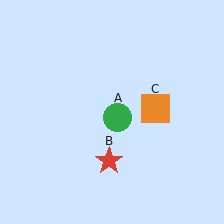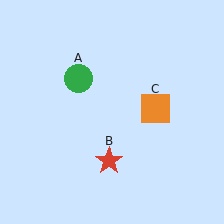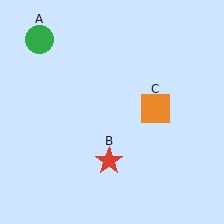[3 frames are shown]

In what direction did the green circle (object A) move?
The green circle (object A) moved up and to the left.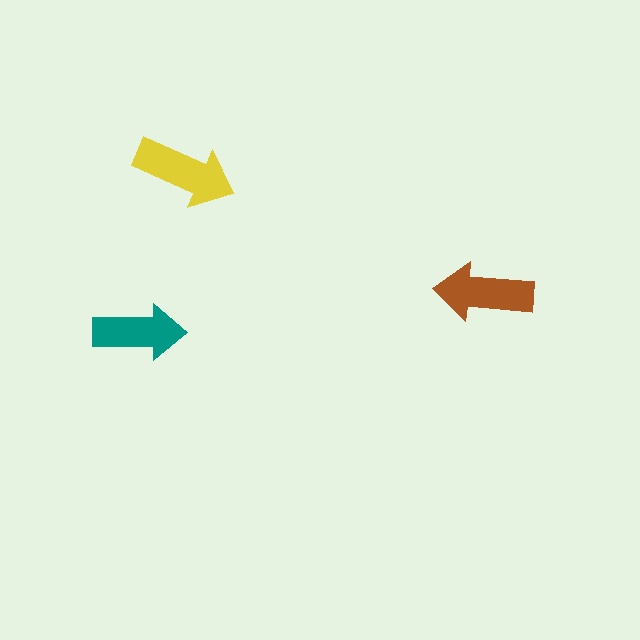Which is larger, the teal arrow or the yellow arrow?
The yellow one.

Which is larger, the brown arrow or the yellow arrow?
The yellow one.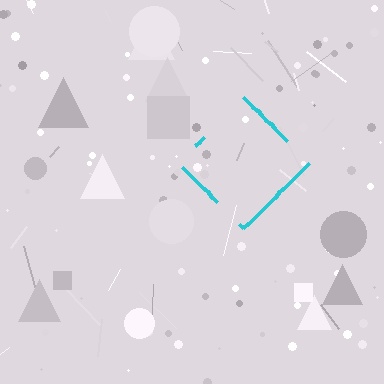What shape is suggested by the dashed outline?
The dashed outline suggests a diamond.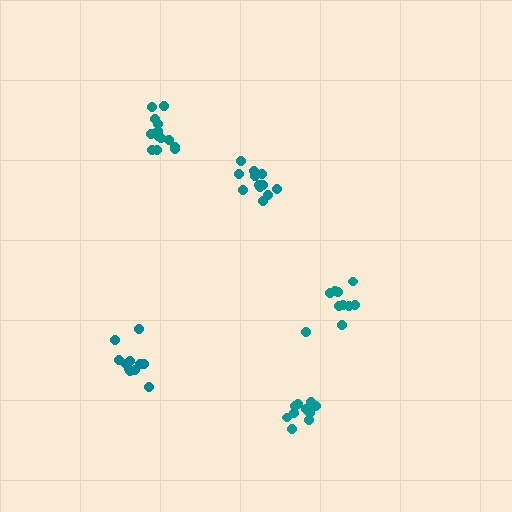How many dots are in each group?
Group 1: 12 dots, Group 2: 11 dots, Group 3: 11 dots, Group 4: 10 dots, Group 5: 13 dots (57 total).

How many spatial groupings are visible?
There are 5 spatial groupings.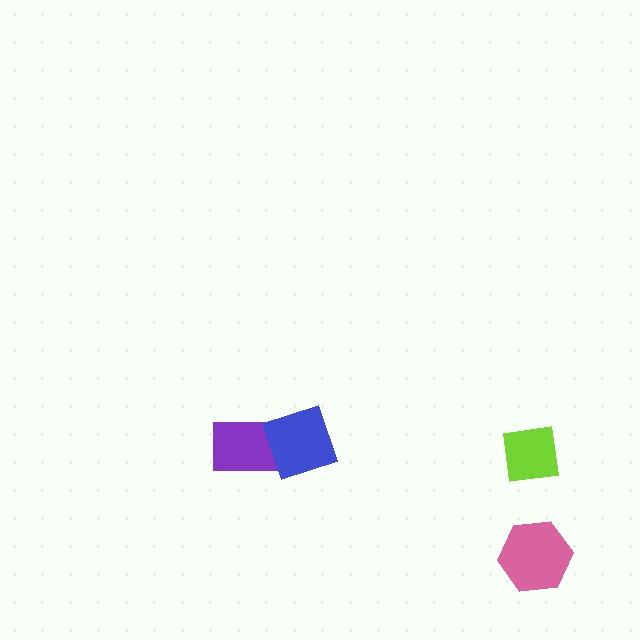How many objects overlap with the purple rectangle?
1 object overlaps with the purple rectangle.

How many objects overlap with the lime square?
0 objects overlap with the lime square.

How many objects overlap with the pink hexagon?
0 objects overlap with the pink hexagon.